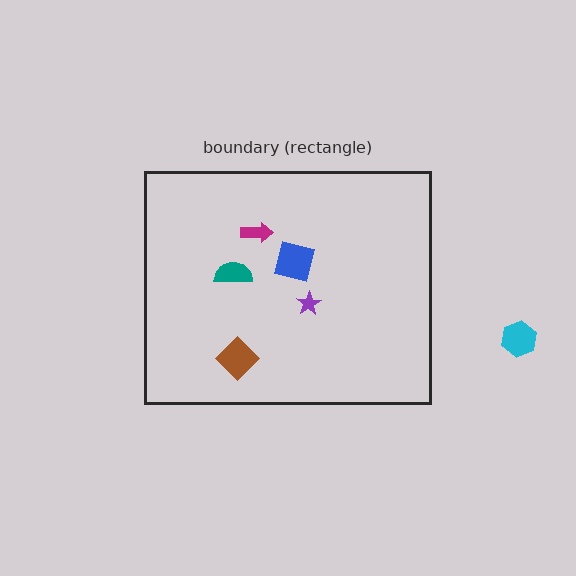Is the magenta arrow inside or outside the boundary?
Inside.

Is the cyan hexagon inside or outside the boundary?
Outside.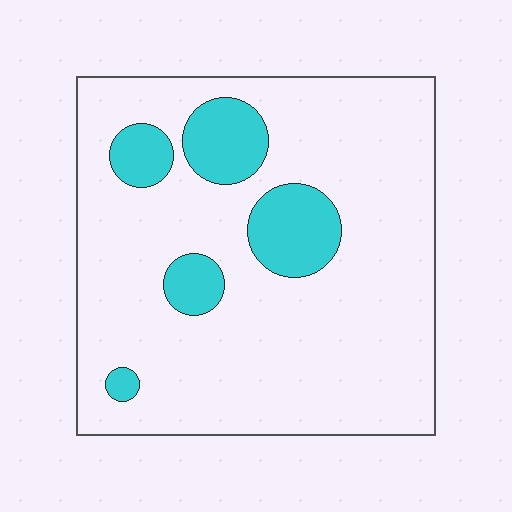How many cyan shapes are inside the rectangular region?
5.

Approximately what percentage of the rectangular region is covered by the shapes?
Approximately 15%.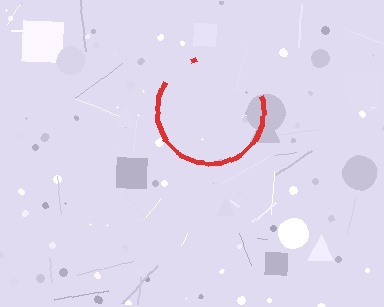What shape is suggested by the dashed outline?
The dashed outline suggests a circle.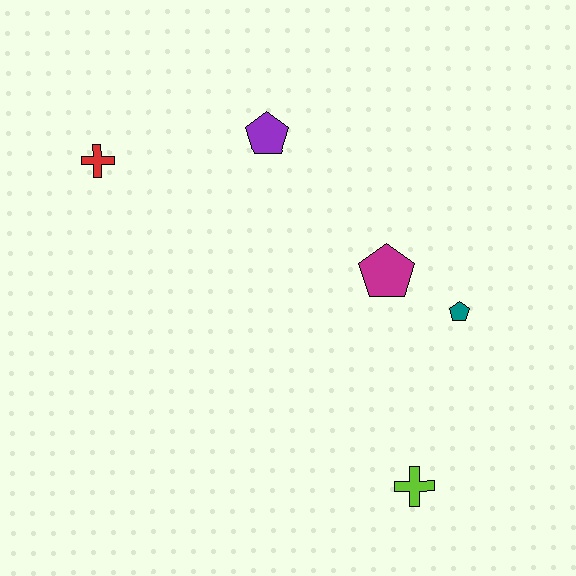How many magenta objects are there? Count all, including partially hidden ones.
There is 1 magenta object.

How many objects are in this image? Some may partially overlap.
There are 5 objects.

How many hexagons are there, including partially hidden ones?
There are no hexagons.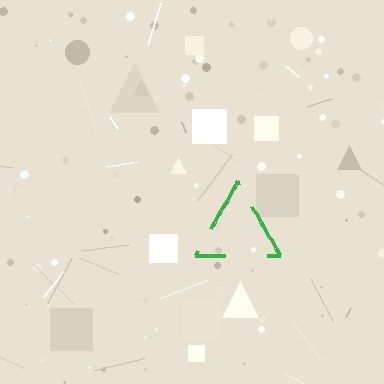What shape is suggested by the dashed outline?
The dashed outline suggests a triangle.